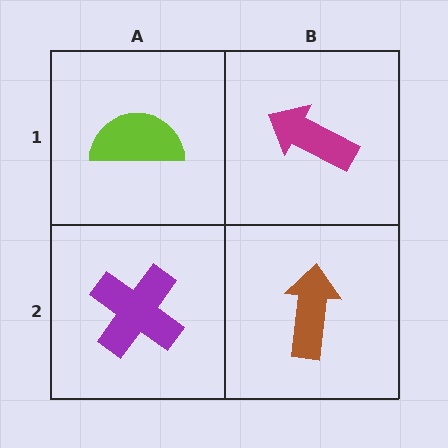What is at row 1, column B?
A magenta arrow.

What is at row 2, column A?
A purple cross.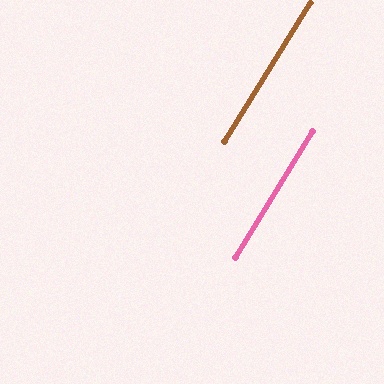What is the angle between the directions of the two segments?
Approximately 0 degrees.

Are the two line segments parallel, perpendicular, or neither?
Parallel — their directions differ by only 0.2°.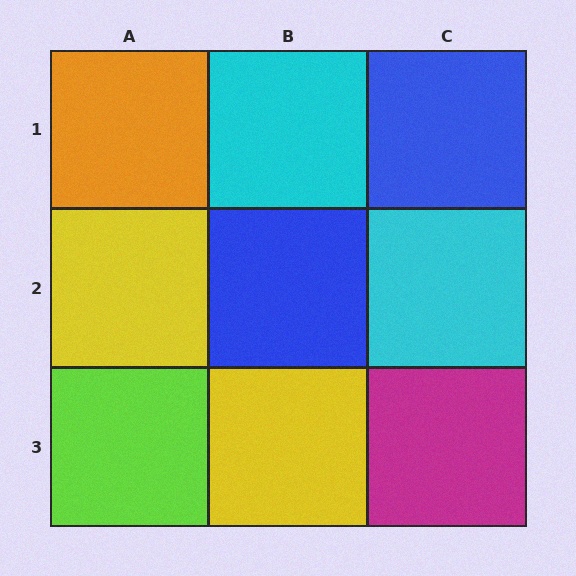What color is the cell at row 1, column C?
Blue.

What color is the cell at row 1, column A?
Orange.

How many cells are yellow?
2 cells are yellow.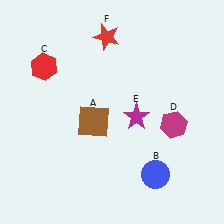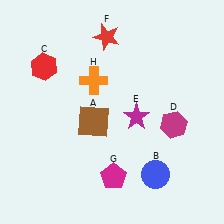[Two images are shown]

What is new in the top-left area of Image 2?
An orange cross (H) was added in the top-left area of Image 2.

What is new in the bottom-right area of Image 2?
A magenta pentagon (G) was added in the bottom-right area of Image 2.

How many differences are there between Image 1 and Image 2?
There are 2 differences between the two images.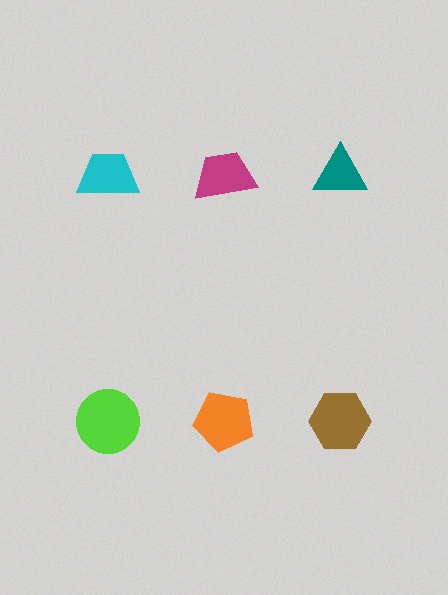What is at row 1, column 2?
A magenta trapezoid.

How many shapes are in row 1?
3 shapes.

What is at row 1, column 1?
A cyan trapezoid.